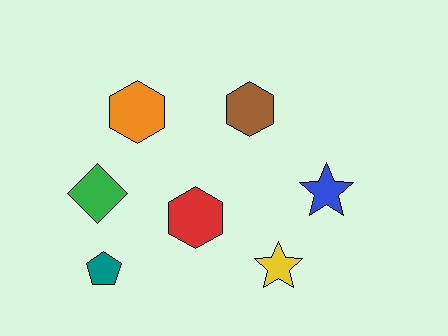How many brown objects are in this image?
There is 1 brown object.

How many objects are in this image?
There are 7 objects.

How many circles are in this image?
There are no circles.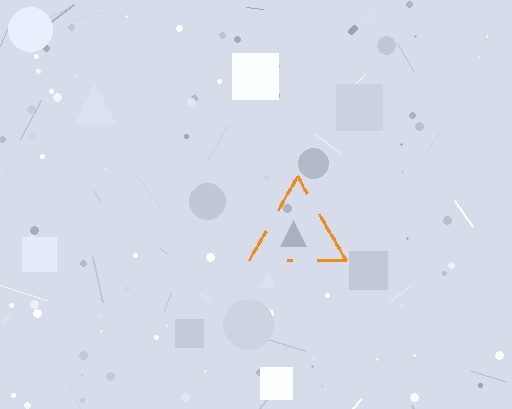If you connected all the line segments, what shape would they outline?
They would outline a triangle.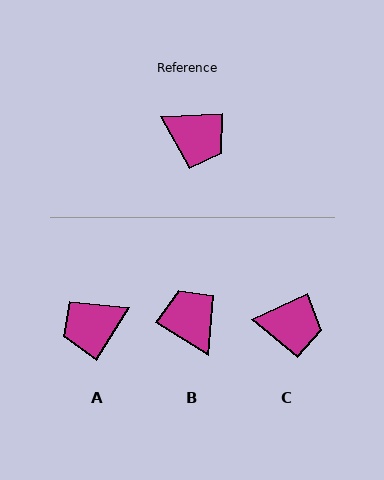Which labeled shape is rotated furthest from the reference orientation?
B, about 146 degrees away.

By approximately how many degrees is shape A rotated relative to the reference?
Approximately 125 degrees clockwise.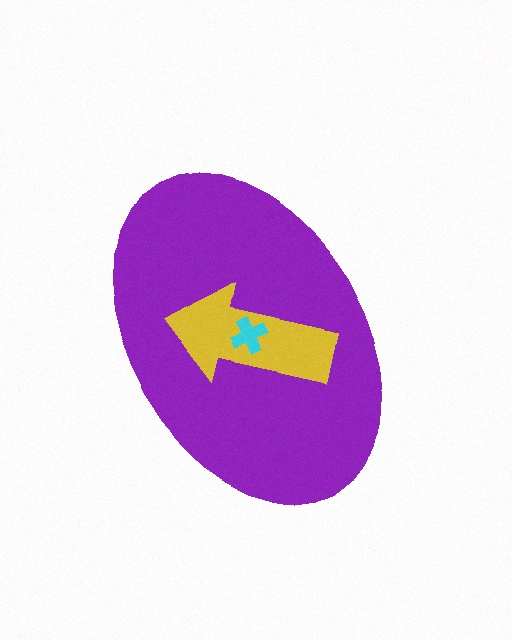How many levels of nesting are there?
3.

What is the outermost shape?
The purple ellipse.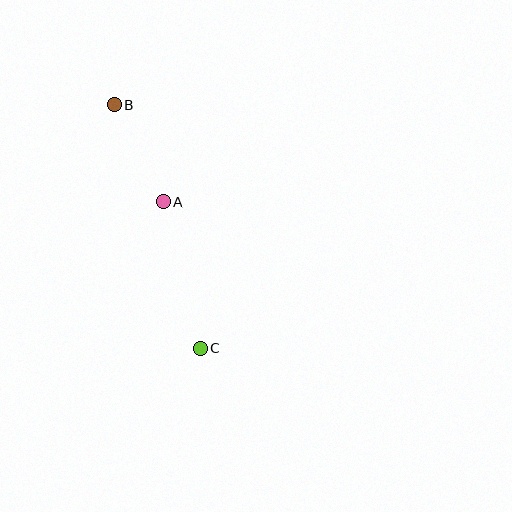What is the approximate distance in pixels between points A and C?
The distance between A and C is approximately 151 pixels.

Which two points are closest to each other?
Points A and B are closest to each other.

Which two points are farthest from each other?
Points B and C are farthest from each other.